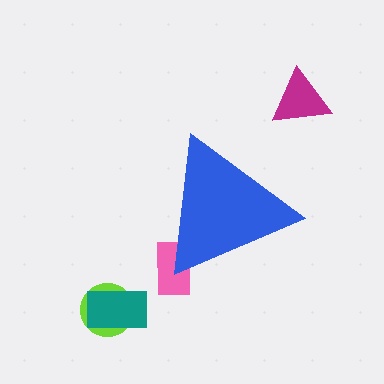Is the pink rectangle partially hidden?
Yes, the pink rectangle is partially hidden behind the blue triangle.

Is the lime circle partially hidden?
No, the lime circle is fully visible.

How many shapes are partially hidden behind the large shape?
1 shape is partially hidden.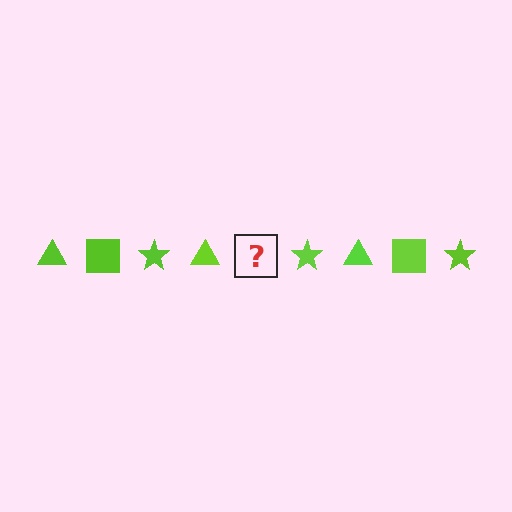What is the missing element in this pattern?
The missing element is a lime square.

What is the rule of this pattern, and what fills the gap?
The rule is that the pattern cycles through triangle, square, star shapes in lime. The gap should be filled with a lime square.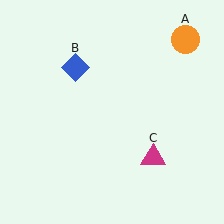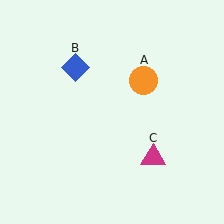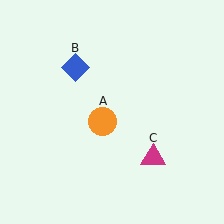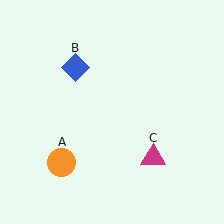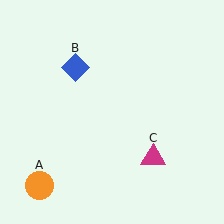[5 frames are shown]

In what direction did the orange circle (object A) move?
The orange circle (object A) moved down and to the left.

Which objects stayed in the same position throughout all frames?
Blue diamond (object B) and magenta triangle (object C) remained stationary.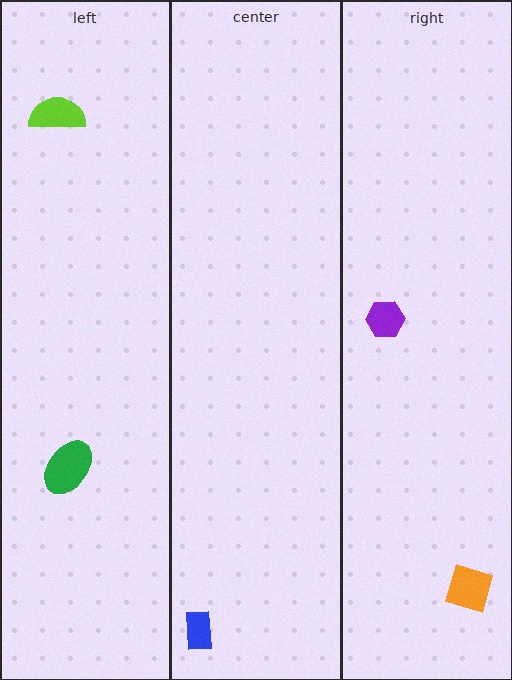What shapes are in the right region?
The purple hexagon, the orange diamond.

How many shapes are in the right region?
2.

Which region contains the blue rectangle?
The center region.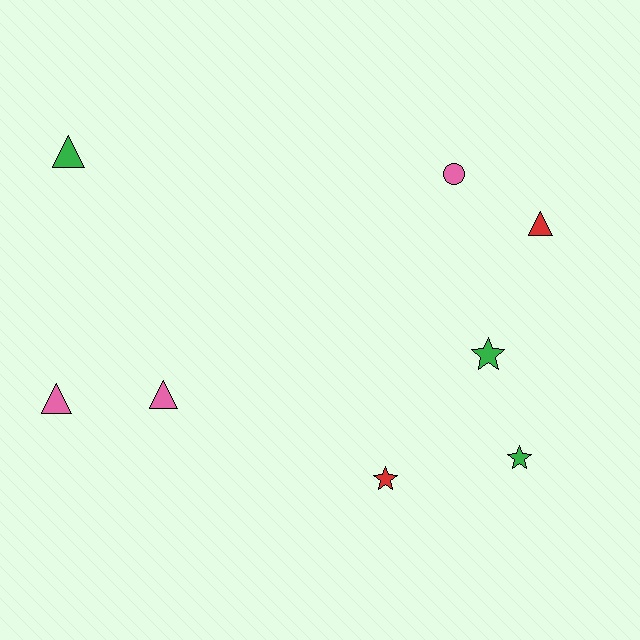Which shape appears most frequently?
Triangle, with 4 objects.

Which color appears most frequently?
Green, with 3 objects.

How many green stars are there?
There are 2 green stars.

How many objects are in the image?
There are 8 objects.